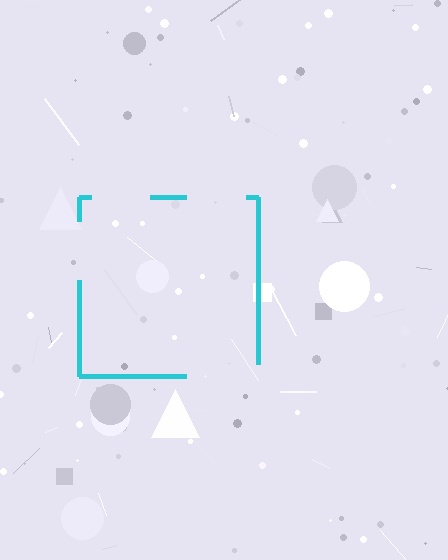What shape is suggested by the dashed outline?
The dashed outline suggests a square.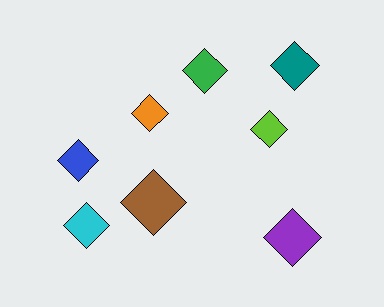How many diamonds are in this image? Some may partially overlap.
There are 8 diamonds.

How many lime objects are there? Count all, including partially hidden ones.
There is 1 lime object.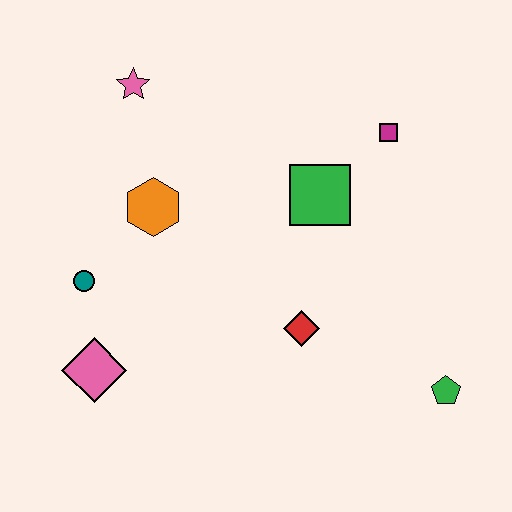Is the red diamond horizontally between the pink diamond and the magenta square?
Yes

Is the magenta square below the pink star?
Yes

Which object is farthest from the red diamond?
The pink star is farthest from the red diamond.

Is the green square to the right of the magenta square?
No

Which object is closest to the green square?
The magenta square is closest to the green square.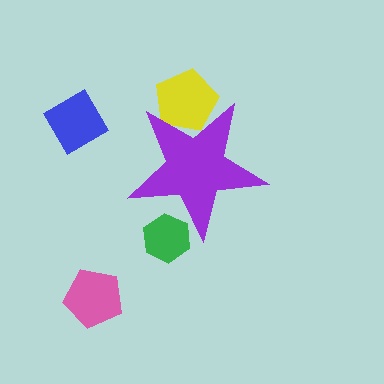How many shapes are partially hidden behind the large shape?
2 shapes are partially hidden.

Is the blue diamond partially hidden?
No, the blue diamond is fully visible.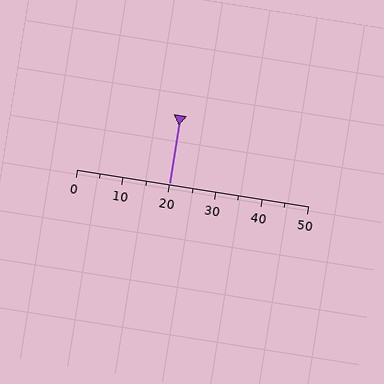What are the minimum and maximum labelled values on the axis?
The axis runs from 0 to 50.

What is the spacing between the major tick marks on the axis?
The major ticks are spaced 10 apart.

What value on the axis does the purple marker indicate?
The marker indicates approximately 20.